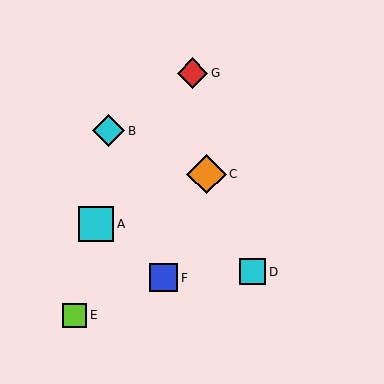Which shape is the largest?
The orange diamond (labeled C) is the largest.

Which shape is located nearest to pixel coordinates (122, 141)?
The cyan diamond (labeled B) at (109, 131) is nearest to that location.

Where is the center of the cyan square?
The center of the cyan square is at (96, 224).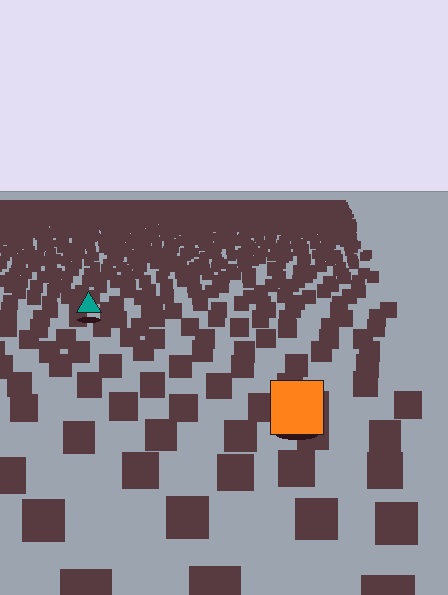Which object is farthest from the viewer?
The teal triangle is farthest from the viewer. It appears smaller and the ground texture around it is denser.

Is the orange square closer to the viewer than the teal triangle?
Yes. The orange square is closer — you can tell from the texture gradient: the ground texture is coarser near it.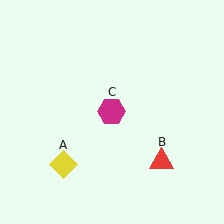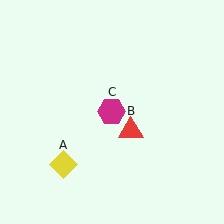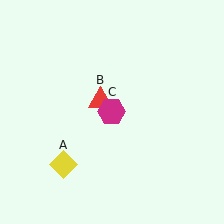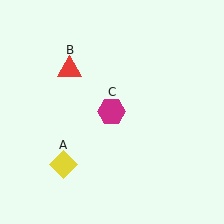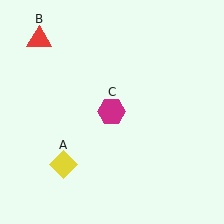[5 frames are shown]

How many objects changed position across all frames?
1 object changed position: red triangle (object B).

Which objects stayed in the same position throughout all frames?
Yellow diamond (object A) and magenta hexagon (object C) remained stationary.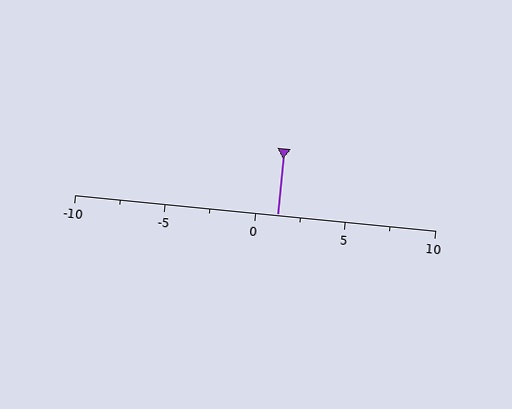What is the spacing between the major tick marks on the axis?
The major ticks are spaced 5 apart.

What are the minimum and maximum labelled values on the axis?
The axis runs from -10 to 10.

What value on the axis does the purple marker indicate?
The marker indicates approximately 1.2.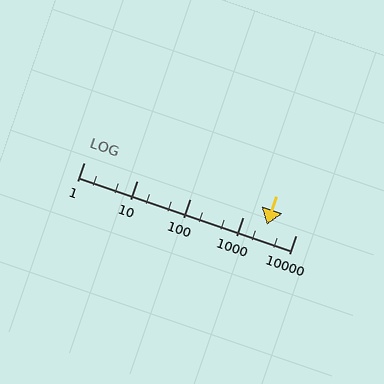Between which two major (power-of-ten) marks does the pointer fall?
The pointer is between 1000 and 10000.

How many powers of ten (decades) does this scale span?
The scale spans 4 decades, from 1 to 10000.